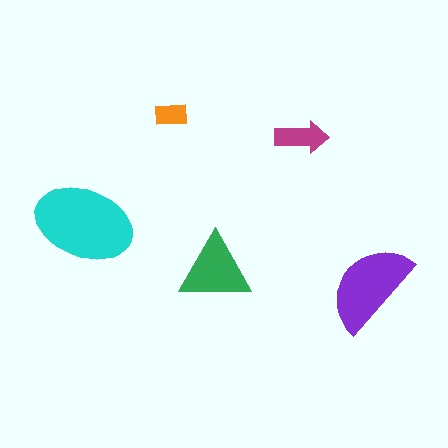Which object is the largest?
The cyan ellipse.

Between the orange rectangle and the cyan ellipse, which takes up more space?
The cyan ellipse.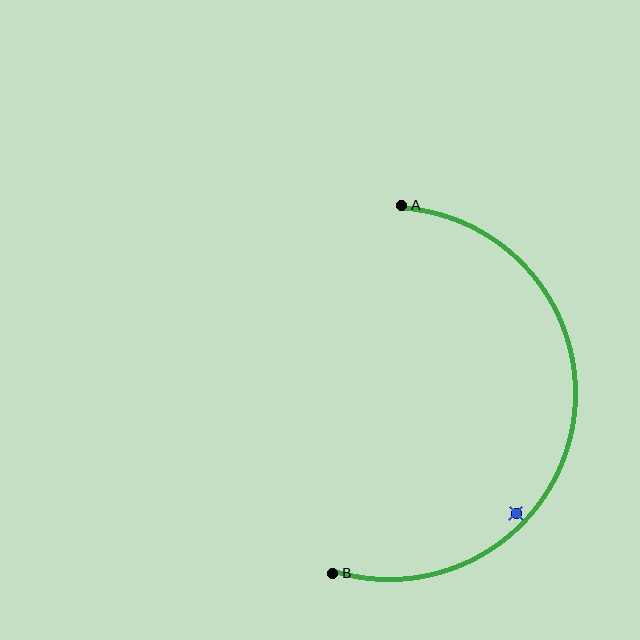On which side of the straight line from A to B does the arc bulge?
The arc bulges to the right of the straight line connecting A and B.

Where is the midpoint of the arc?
The arc midpoint is the point on the curve farthest from the straight line joining A and B. It sits to the right of that line.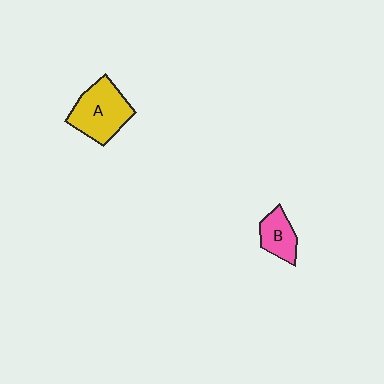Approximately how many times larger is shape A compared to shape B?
Approximately 1.8 times.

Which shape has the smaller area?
Shape B (pink).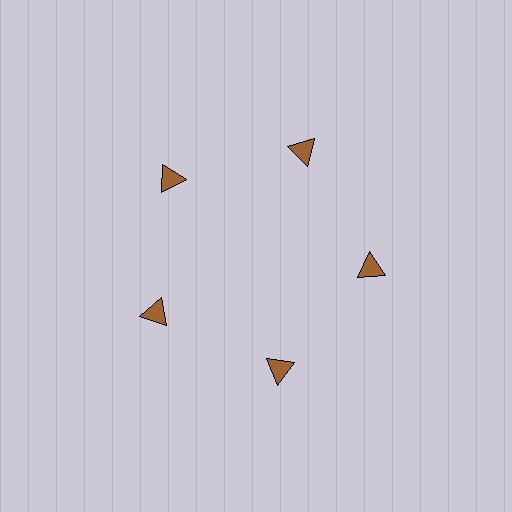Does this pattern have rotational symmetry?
Yes, this pattern has 5-fold rotational symmetry. It looks the same after rotating 72 degrees around the center.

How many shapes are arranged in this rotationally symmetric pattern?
There are 5 shapes, arranged in 5 groups of 1.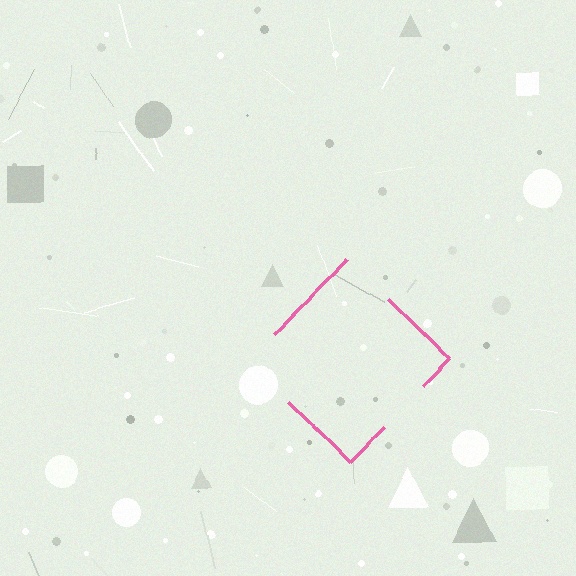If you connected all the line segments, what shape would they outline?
They would outline a diamond.